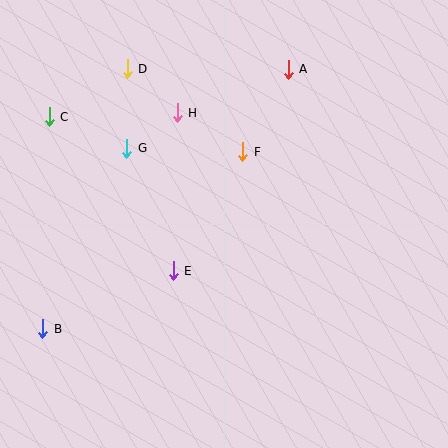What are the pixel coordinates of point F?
Point F is at (243, 152).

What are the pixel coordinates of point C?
Point C is at (49, 117).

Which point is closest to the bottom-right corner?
Point E is closest to the bottom-right corner.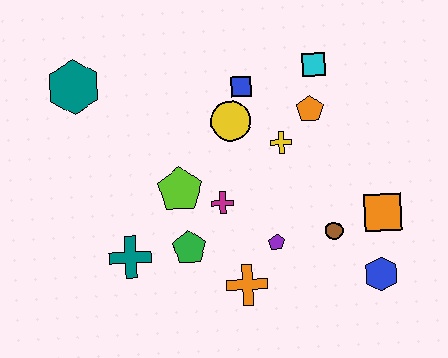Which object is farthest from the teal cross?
The cyan square is farthest from the teal cross.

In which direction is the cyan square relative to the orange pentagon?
The cyan square is above the orange pentagon.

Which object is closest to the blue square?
The yellow circle is closest to the blue square.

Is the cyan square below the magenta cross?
No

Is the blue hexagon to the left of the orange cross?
No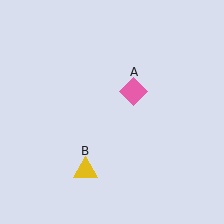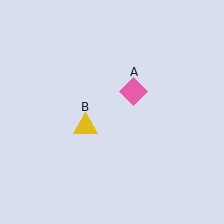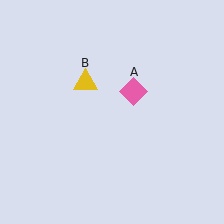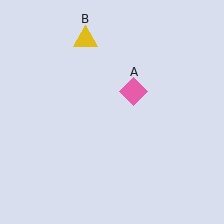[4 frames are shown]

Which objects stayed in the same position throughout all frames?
Pink diamond (object A) remained stationary.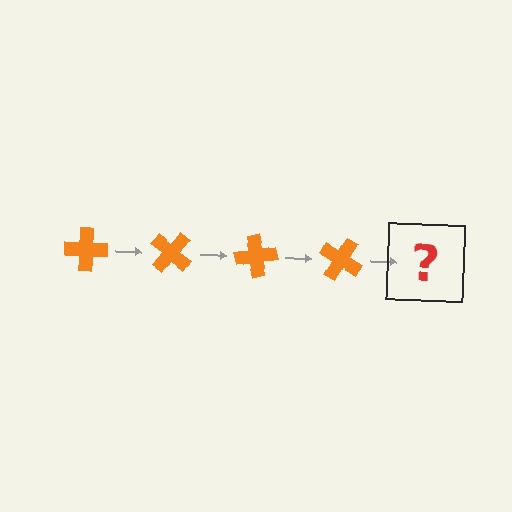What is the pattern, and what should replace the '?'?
The pattern is that the cross rotates 40 degrees each step. The '?' should be an orange cross rotated 160 degrees.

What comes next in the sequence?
The next element should be an orange cross rotated 160 degrees.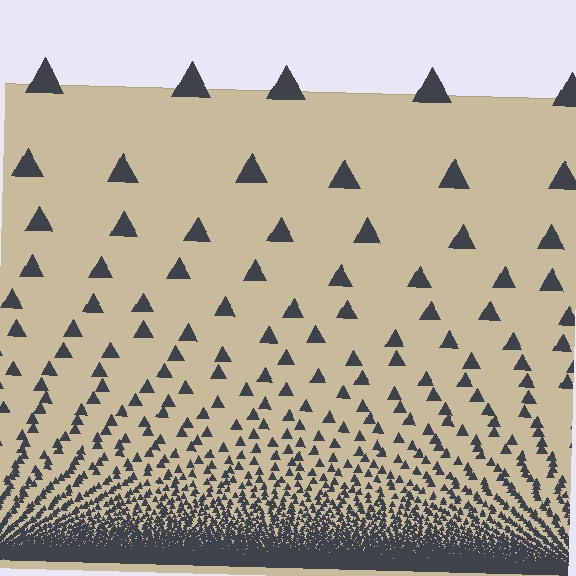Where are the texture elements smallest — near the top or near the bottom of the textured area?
Near the bottom.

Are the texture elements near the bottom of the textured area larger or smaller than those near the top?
Smaller. The gradient is inverted — elements near the bottom are smaller and denser.